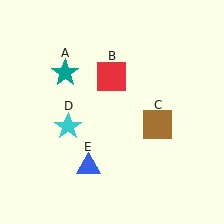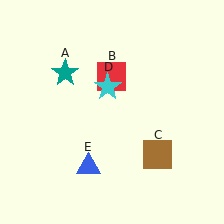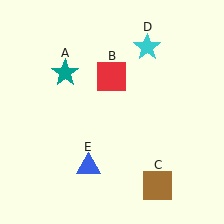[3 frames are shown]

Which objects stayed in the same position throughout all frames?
Teal star (object A) and red square (object B) and blue triangle (object E) remained stationary.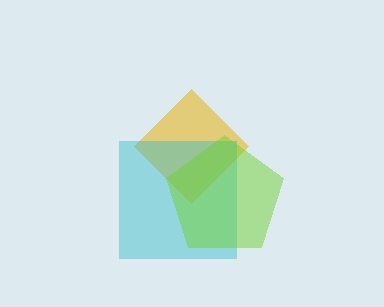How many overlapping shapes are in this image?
There are 3 overlapping shapes in the image.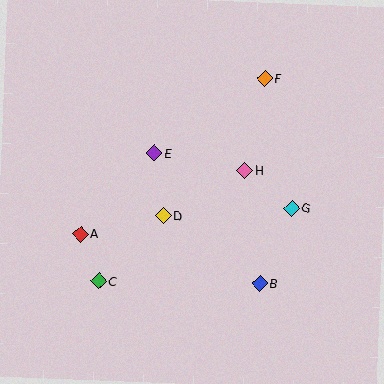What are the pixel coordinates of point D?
Point D is at (163, 216).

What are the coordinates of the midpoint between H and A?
The midpoint between H and A is at (163, 202).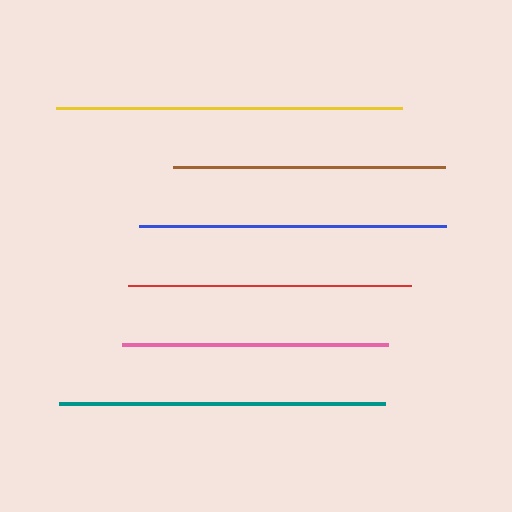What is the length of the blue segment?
The blue segment is approximately 308 pixels long.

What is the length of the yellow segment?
The yellow segment is approximately 345 pixels long.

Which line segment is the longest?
The yellow line is the longest at approximately 345 pixels.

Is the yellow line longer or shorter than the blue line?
The yellow line is longer than the blue line.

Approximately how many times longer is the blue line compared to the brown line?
The blue line is approximately 1.1 times the length of the brown line.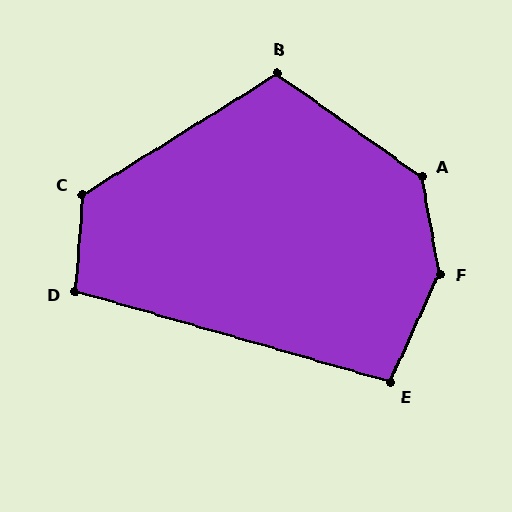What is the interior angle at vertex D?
Approximately 102 degrees (obtuse).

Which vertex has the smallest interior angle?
E, at approximately 98 degrees.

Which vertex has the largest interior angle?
F, at approximately 146 degrees.